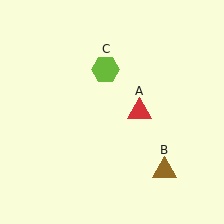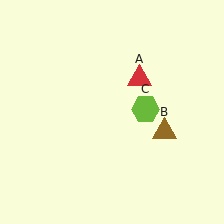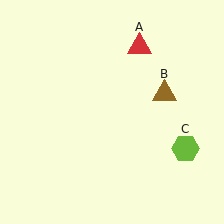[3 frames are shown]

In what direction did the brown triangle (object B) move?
The brown triangle (object B) moved up.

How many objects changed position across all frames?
3 objects changed position: red triangle (object A), brown triangle (object B), lime hexagon (object C).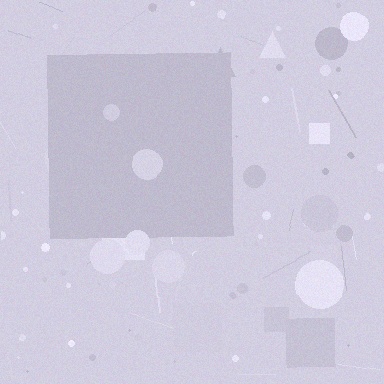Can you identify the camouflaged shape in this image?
The camouflaged shape is a square.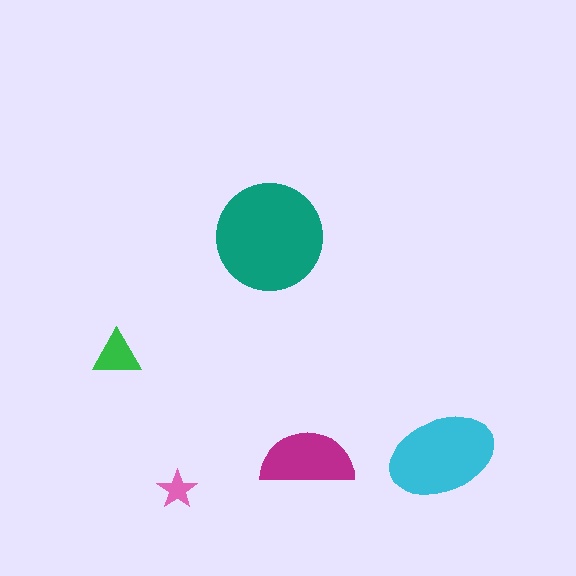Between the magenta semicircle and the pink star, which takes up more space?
The magenta semicircle.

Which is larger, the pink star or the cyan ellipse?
The cyan ellipse.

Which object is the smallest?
The pink star.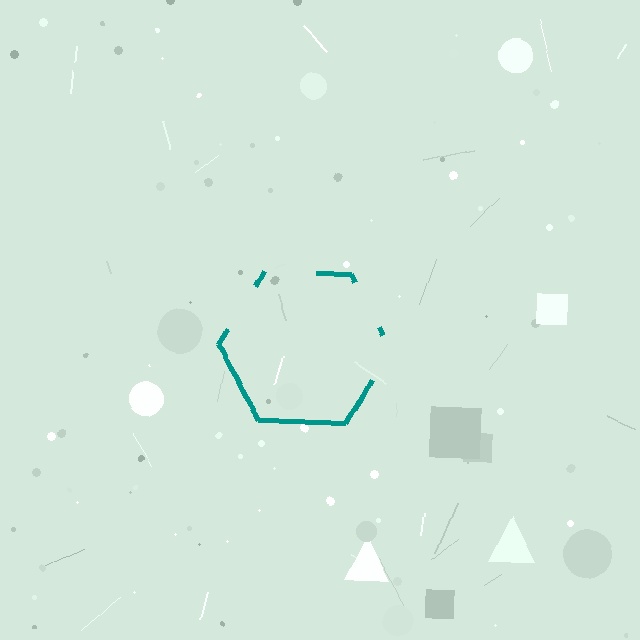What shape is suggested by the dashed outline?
The dashed outline suggests a hexagon.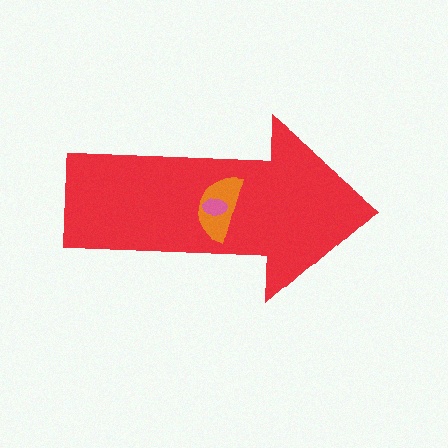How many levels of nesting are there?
3.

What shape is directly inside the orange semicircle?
The pink ellipse.